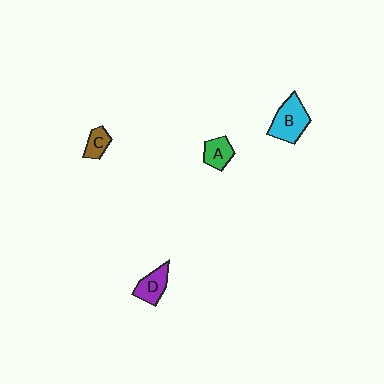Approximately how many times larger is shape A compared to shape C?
Approximately 1.3 times.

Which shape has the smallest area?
Shape C (brown).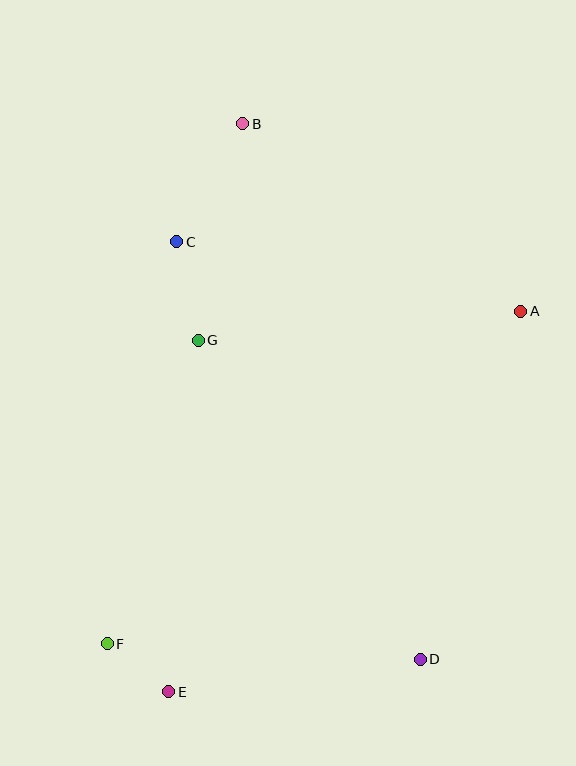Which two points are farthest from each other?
Points B and E are farthest from each other.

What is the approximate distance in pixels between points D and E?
The distance between D and E is approximately 254 pixels.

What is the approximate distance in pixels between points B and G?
The distance between B and G is approximately 221 pixels.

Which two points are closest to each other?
Points E and F are closest to each other.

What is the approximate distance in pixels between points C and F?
The distance between C and F is approximately 408 pixels.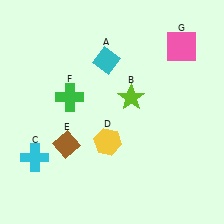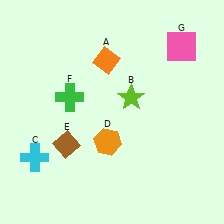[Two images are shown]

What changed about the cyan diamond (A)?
In Image 1, A is cyan. In Image 2, it changed to orange.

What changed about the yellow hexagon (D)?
In Image 1, D is yellow. In Image 2, it changed to orange.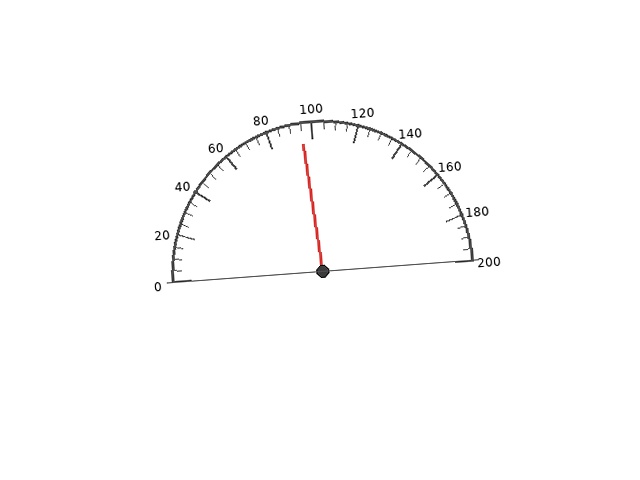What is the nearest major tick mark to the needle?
The nearest major tick mark is 100.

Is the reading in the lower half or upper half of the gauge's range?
The reading is in the lower half of the range (0 to 200).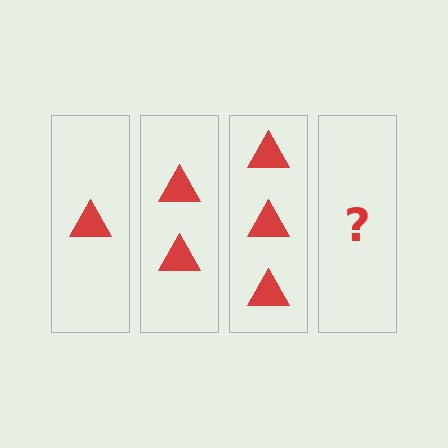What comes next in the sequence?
The next element should be 4 triangles.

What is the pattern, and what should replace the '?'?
The pattern is that each step adds one more triangle. The '?' should be 4 triangles.